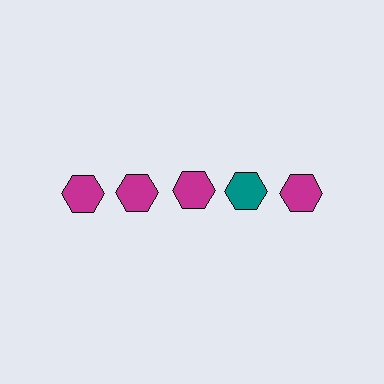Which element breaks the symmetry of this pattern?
The teal hexagon in the top row, second from right column breaks the symmetry. All other shapes are magenta hexagons.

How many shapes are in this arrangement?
There are 5 shapes arranged in a grid pattern.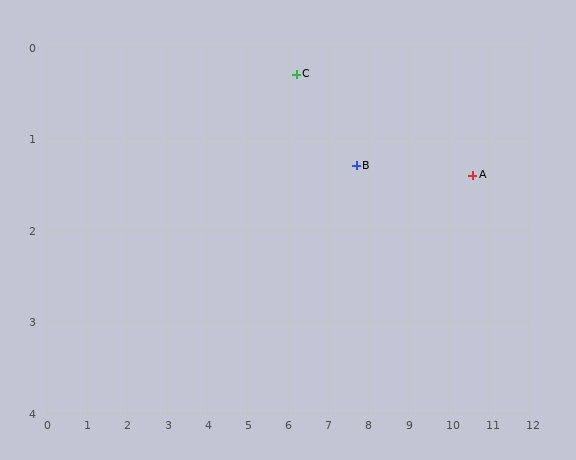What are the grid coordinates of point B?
Point B is at approximately (7.7, 1.3).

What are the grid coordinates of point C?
Point C is at approximately (6.2, 0.3).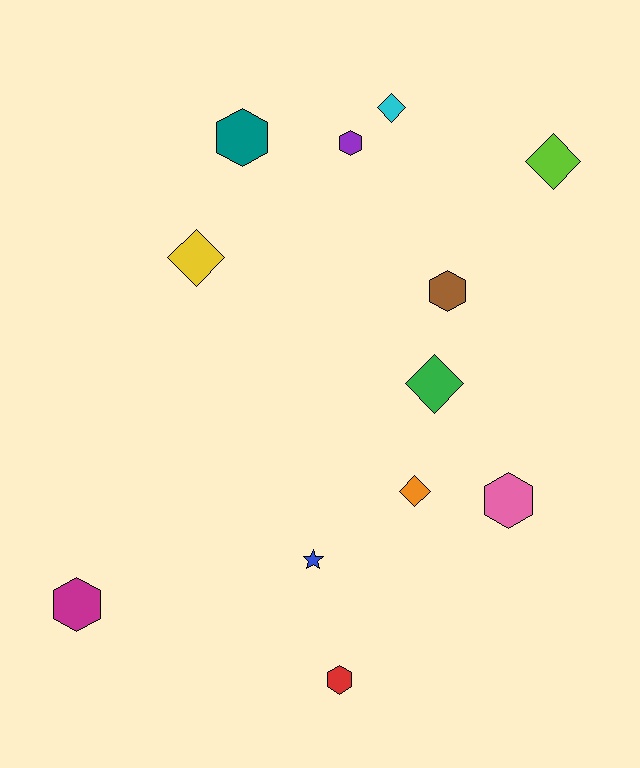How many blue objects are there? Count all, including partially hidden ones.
There is 1 blue object.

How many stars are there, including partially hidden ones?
There is 1 star.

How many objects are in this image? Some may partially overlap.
There are 12 objects.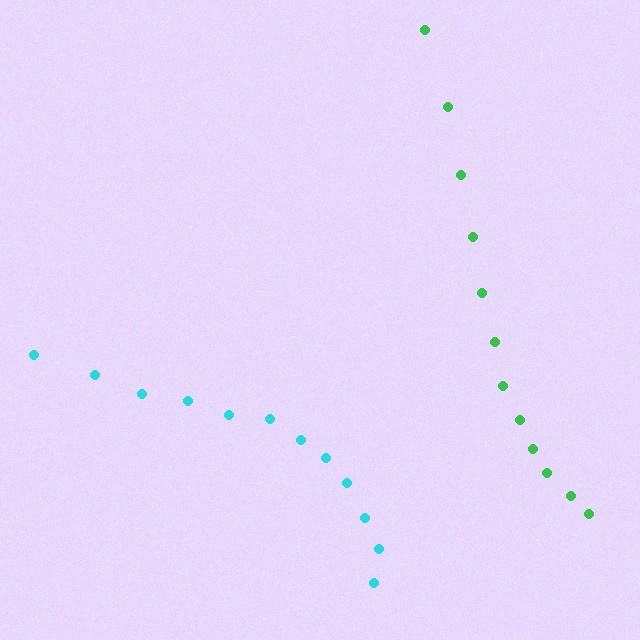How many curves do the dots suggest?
There are 2 distinct paths.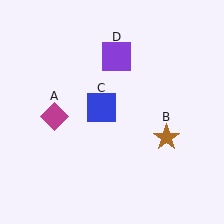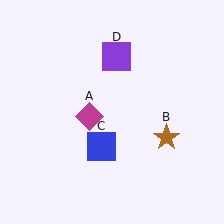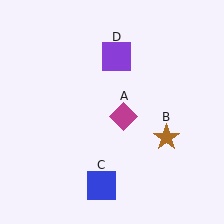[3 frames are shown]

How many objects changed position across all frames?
2 objects changed position: magenta diamond (object A), blue square (object C).